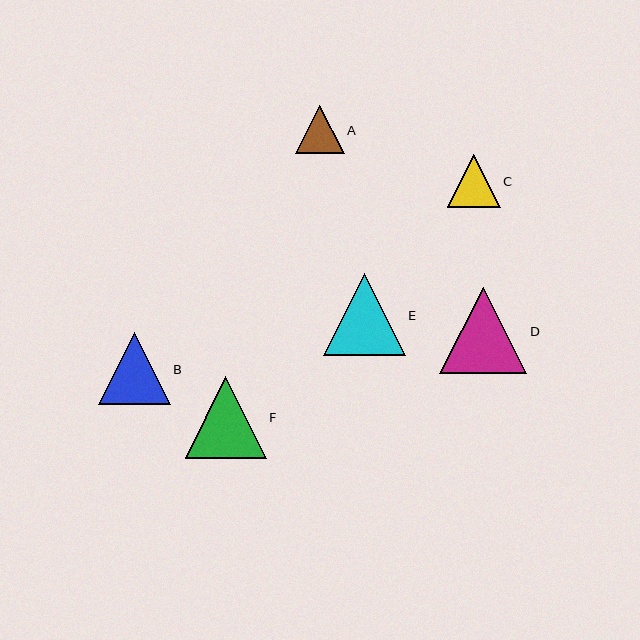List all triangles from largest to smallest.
From largest to smallest: D, E, F, B, C, A.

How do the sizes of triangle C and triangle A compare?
Triangle C and triangle A are approximately the same size.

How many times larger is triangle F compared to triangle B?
Triangle F is approximately 1.1 times the size of triangle B.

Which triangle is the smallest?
Triangle A is the smallest with a size of approximately 48 pixels.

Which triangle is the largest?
Triangle D is the largest with a size of approximately 87 pixels.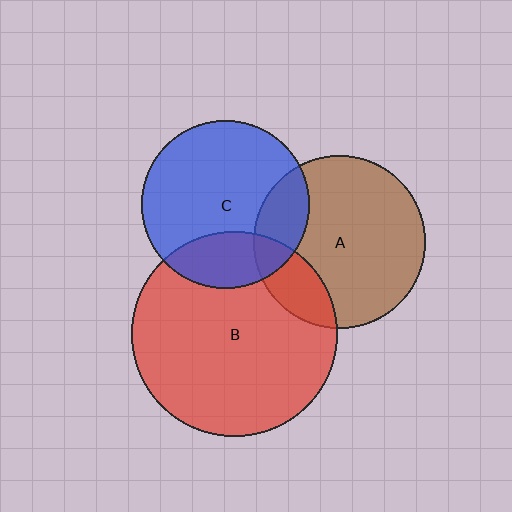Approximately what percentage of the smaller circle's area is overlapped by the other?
Approximately 25%.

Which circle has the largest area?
Circle B (red).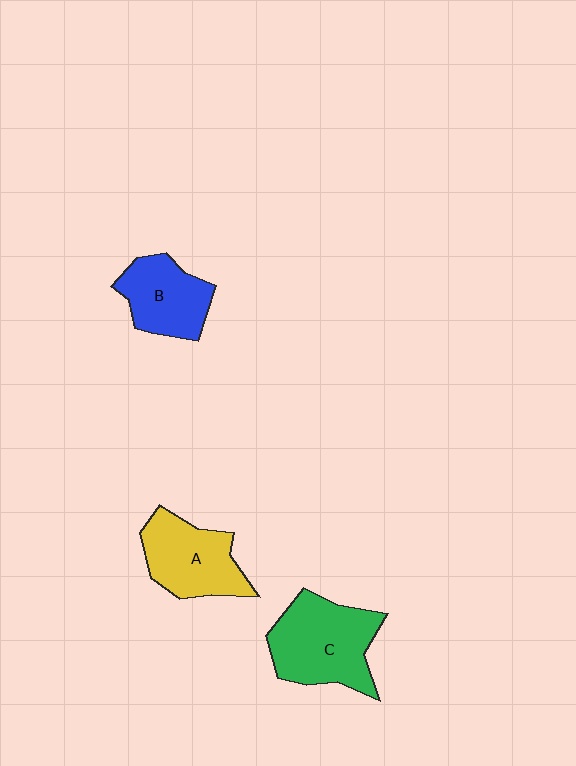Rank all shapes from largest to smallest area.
From largest to smallest: C (green), A (yellow), B (blue).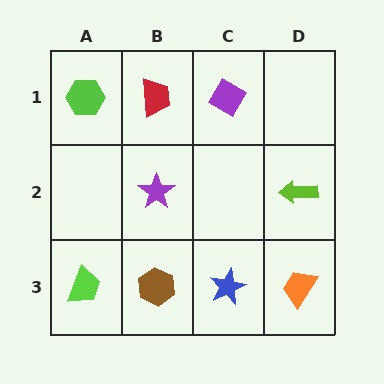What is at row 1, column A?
A lime hexagon.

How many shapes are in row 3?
4 shapes.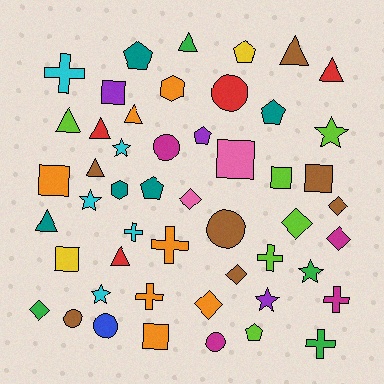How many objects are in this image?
There are 50 objects.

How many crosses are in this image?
There are 7 crosses.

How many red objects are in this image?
There are 4 red objects.